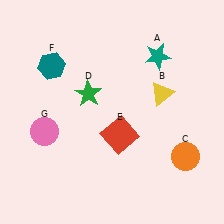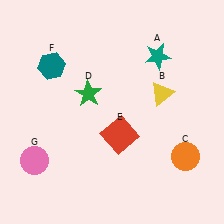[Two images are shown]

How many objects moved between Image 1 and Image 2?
1 object moved between the two images.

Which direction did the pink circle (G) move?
The pink circle (G) moved down.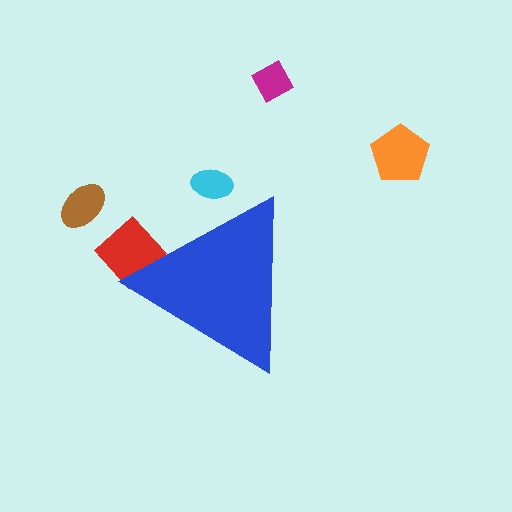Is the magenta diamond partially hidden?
No, the magenta diamond is fully visible.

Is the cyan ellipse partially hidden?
Yes, the cyan ellipse is partially hidden behind the blue triangle.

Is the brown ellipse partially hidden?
No, the brown ellipse is fully visible.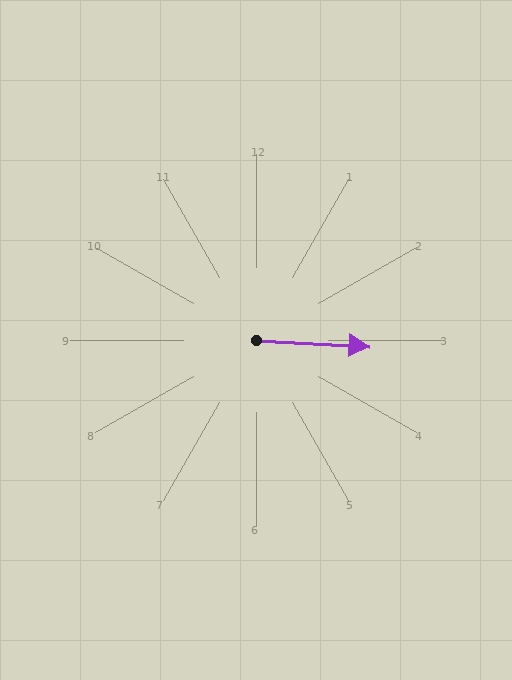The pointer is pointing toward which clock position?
Roughly 3 o'clock.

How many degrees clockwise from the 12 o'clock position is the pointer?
Approximately 93 degrees.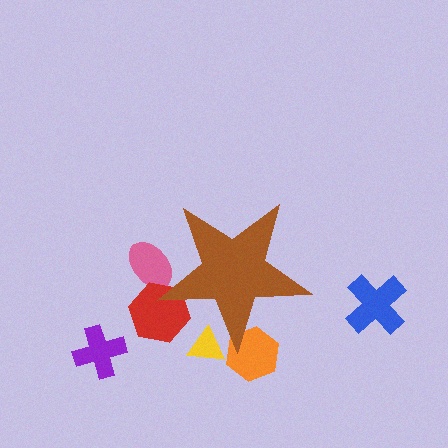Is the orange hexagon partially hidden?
Yes, the orange hexagon is partially hidden behind the brown star.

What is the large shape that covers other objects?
A brown star.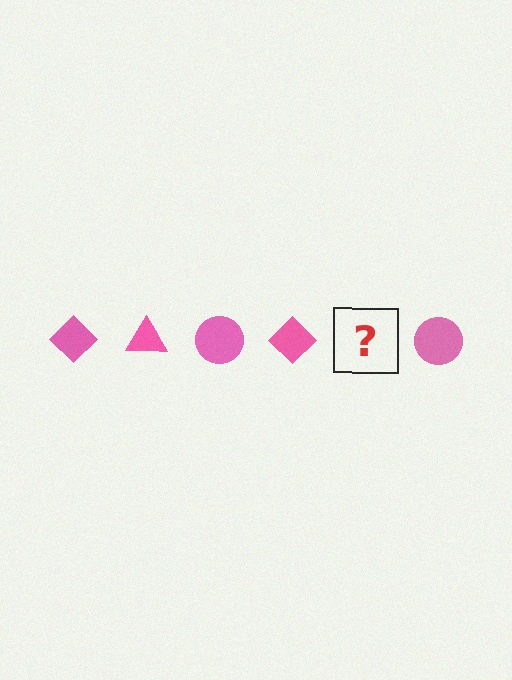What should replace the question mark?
The question mark should be replaced with a pink triangle.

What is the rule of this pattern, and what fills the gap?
The rule is that the pattern cycles through diamond, triangle, circle shapes in pink. The gap should be filled with a pink triangle.